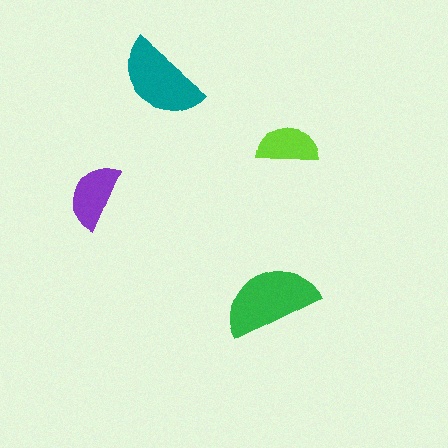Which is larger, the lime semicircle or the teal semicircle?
The teal one.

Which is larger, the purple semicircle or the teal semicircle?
The teal one.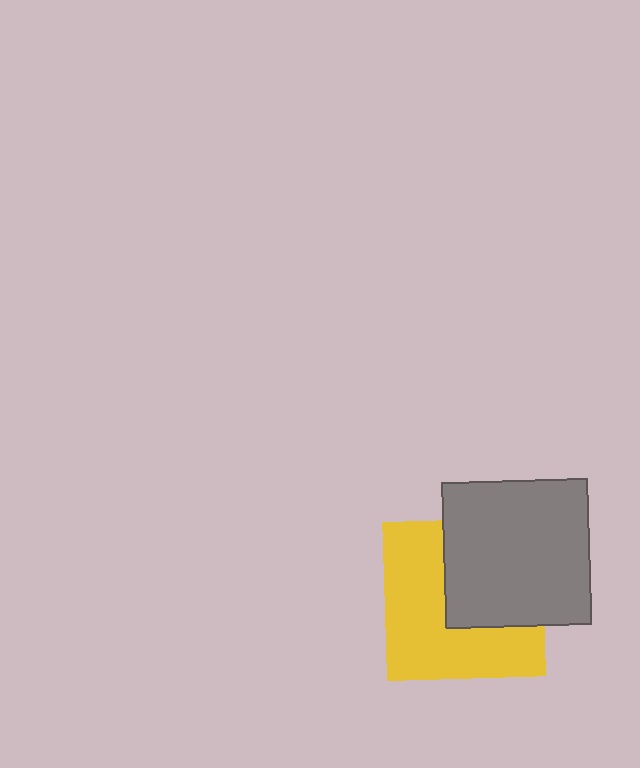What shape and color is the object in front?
The object in front is a gray square.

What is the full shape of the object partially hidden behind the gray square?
The partially hidden object is a yellow square.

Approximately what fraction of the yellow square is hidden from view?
Roughly 43% of the yellow square is hidden behind the gray square.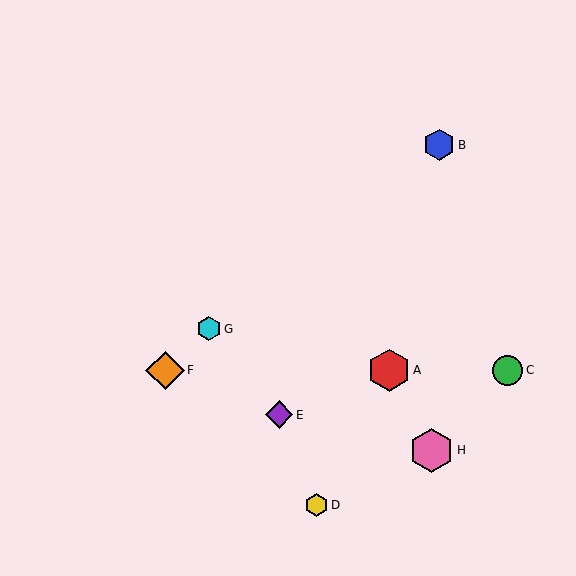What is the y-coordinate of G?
Object G is at y≈329.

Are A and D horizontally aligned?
No, A is at y≈370 and D is at y≈505.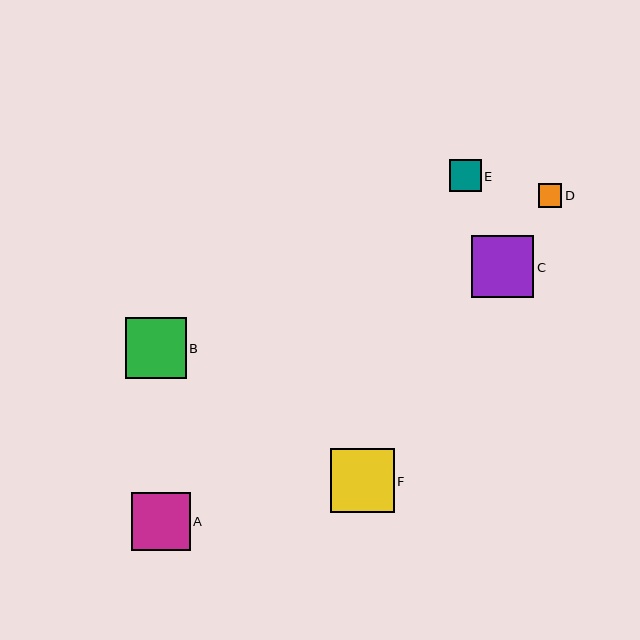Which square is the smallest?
Square D is the smallest with a size of approximately 24 pixels.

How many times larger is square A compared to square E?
Square A is approximately 1.8 times the size of square E.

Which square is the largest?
Square F is the largest with a size of approximately 64 pixels.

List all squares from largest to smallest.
From largest to smallest: F, C, B, A, E, D.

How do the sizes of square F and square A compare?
Square F and square A are approximately the same size.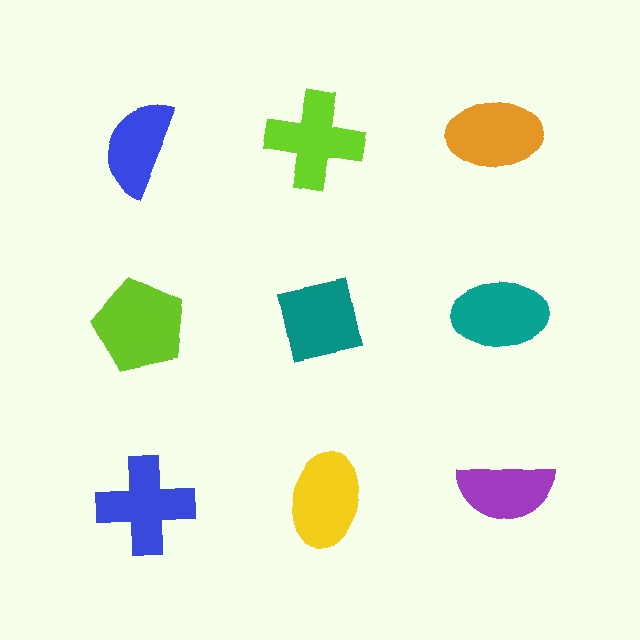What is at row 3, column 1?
A blue cross.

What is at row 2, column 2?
A teal square.